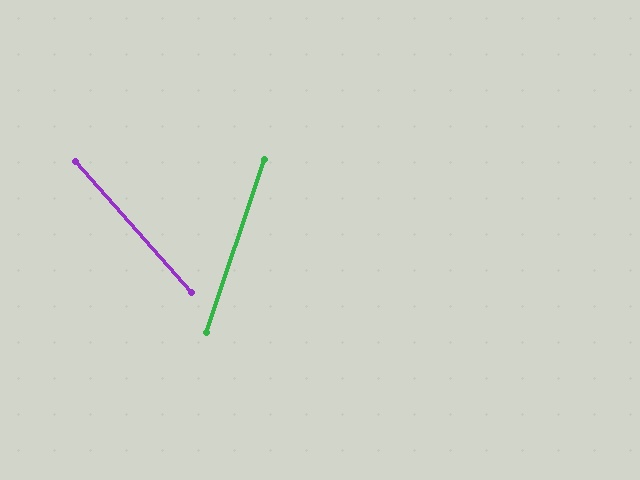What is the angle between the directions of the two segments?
Approximately 60 degrees.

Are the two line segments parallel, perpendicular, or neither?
Neither parallel nor perpendicular — they differ by about 60°.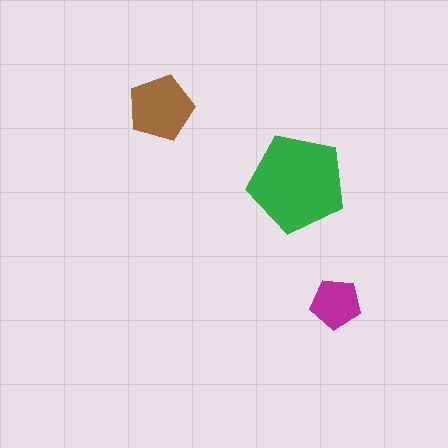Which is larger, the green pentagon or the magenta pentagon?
The green one.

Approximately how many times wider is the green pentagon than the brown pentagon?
About 1.5 times wider.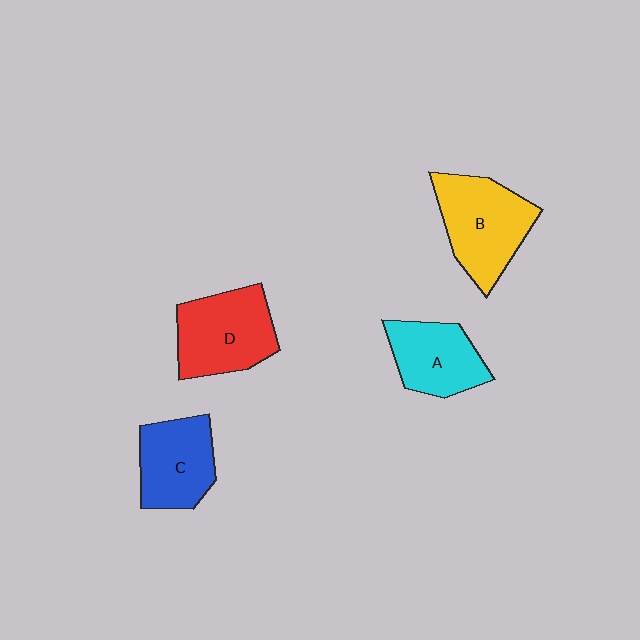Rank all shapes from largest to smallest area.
From largest to smallest: B (yellow), D (red), C (blue), A (cyan).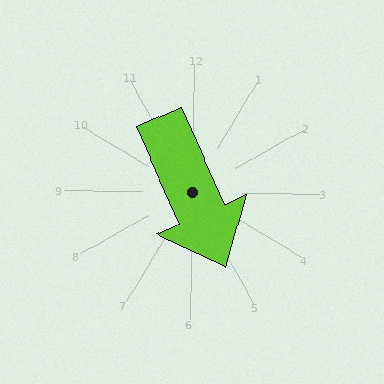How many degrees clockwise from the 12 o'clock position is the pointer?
Approximately 155 degrees.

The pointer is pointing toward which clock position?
Roughly 5 o'clock.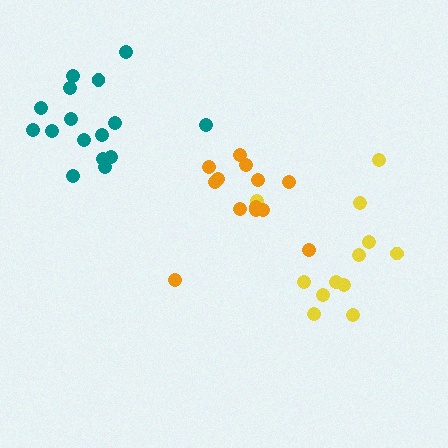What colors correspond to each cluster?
The clusters are colored: teal, yellow, orange.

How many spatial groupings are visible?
There are 3 spatial groupings.